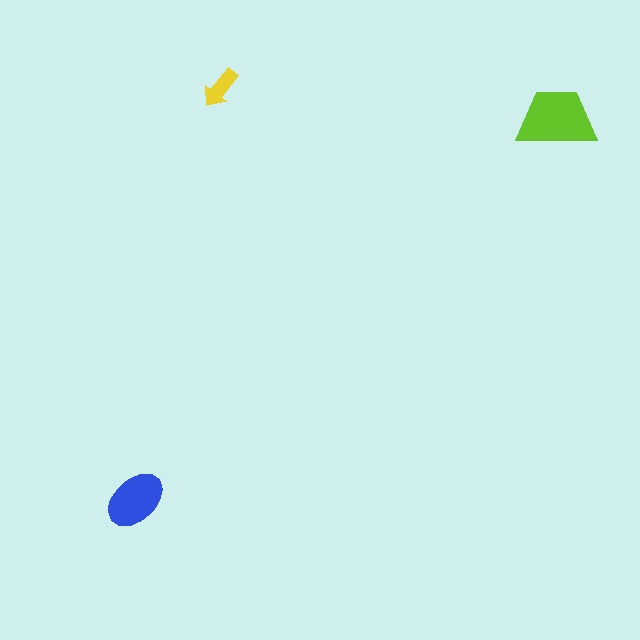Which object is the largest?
The lime trapezoid.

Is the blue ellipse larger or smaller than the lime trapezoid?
Smaller.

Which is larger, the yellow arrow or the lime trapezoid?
The lime trapezoid.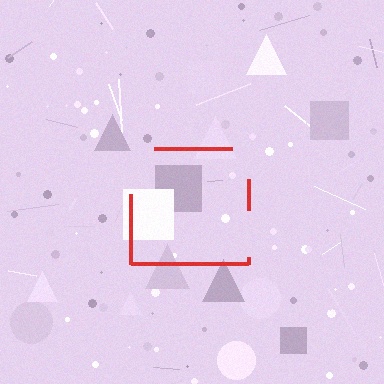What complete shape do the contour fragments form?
The contour fragments form a square.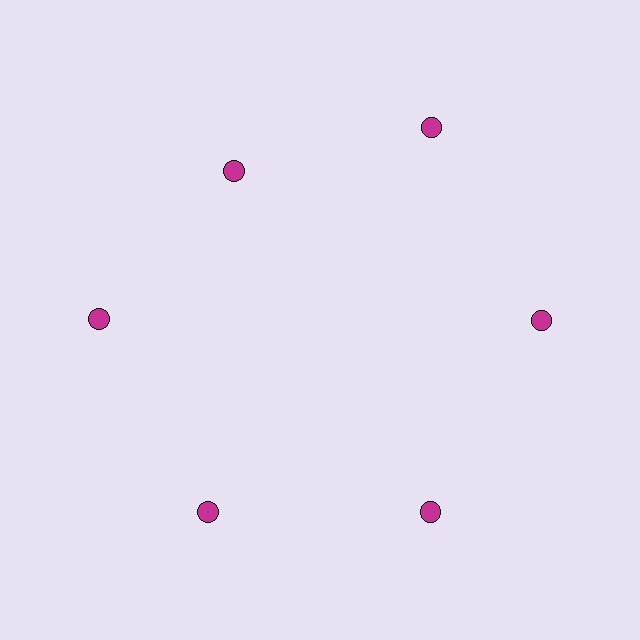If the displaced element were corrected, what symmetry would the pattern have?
It would have 6-fold rotational symmetry — the pattern would map onto itself every 60 degrees.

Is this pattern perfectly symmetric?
No. The 6 magenta circles are arranged in a ring, but one element near the 11 o'clock position is pulled inward toward the center, breaking the 6-fold rotational symmetry.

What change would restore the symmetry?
The symmetry would be restored by moving it outward, back onto the ring so that all 6 circles sit at equal angles and equal distance from the center.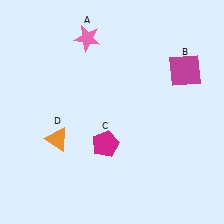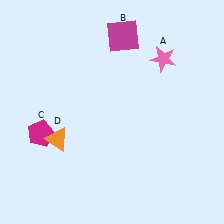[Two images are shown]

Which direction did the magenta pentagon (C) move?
The magenta pentagon (C) moved left.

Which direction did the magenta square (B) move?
The magenta square (B) moved left.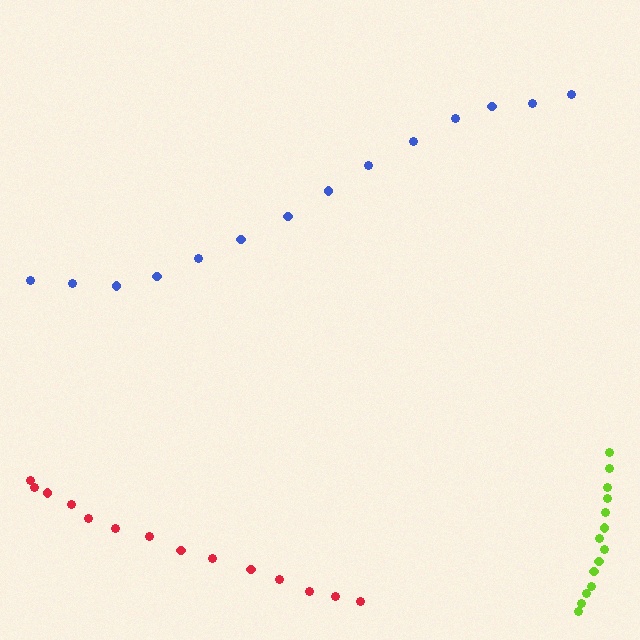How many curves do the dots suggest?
There are 3 distinct paths.